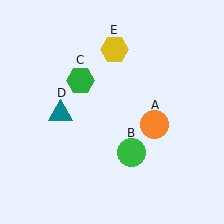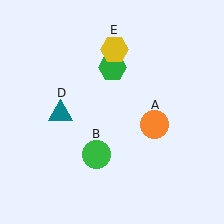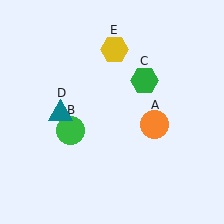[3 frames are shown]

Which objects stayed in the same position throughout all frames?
Orange circle (object A) and teal triangle (object D) and yellow hexagon (object E) remained stationary.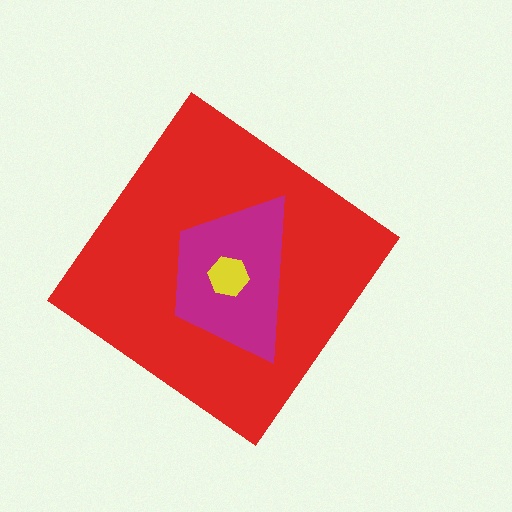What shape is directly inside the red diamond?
The magenta trapezoid.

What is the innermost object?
The yellow hexagon.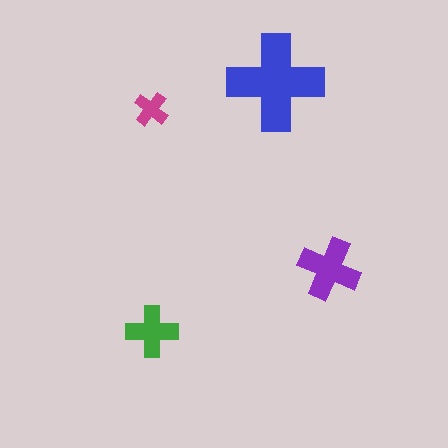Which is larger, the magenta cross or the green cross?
The green one.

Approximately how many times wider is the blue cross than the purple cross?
About 1.5 times wider.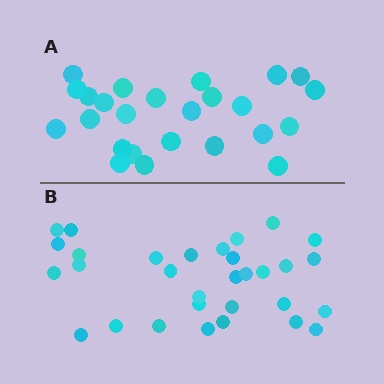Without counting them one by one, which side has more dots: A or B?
Region B (the bottom region) has more dots.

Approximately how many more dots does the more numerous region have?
Region B has about 6 more dots than region A.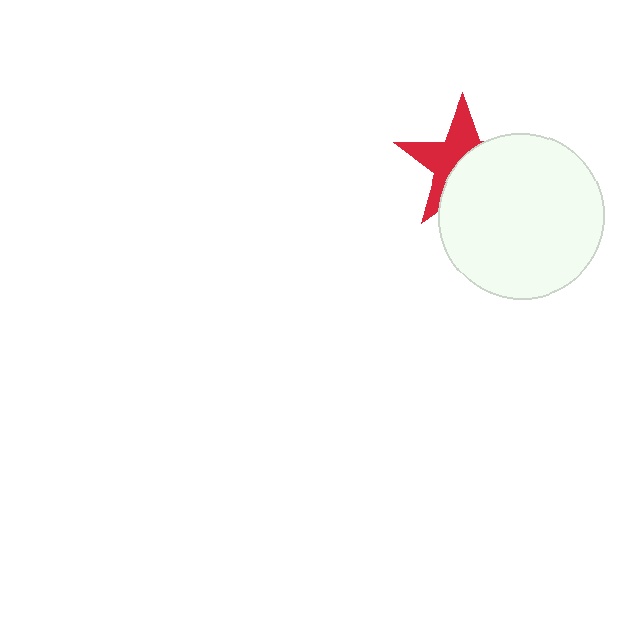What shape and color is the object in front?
The object in front is a white circle.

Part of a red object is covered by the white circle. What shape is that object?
It is a star.